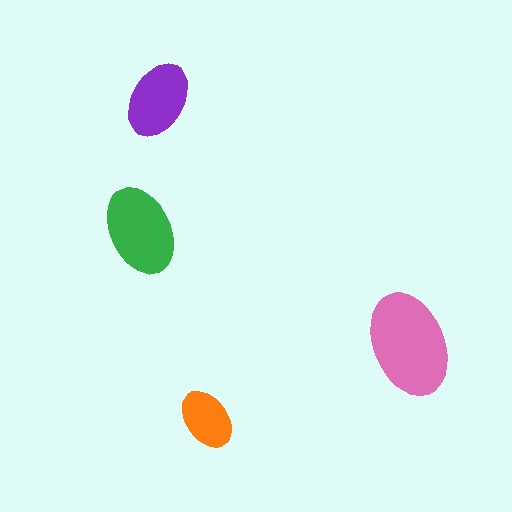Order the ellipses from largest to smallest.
the pink one, the green one, the purple one, the orange one.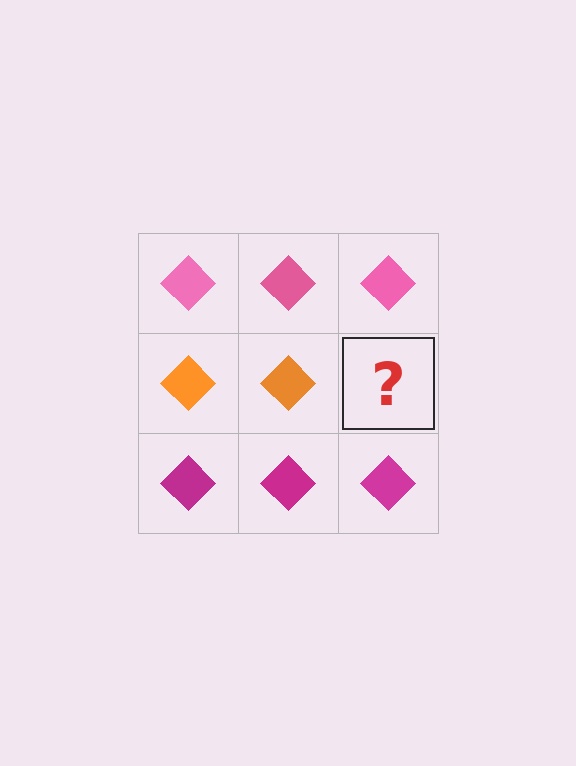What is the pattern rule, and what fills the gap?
The rule is that each row has a consistent color. The gap should be filled with an orange diamond.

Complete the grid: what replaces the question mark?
The question mark should be replaced with an orange diamond.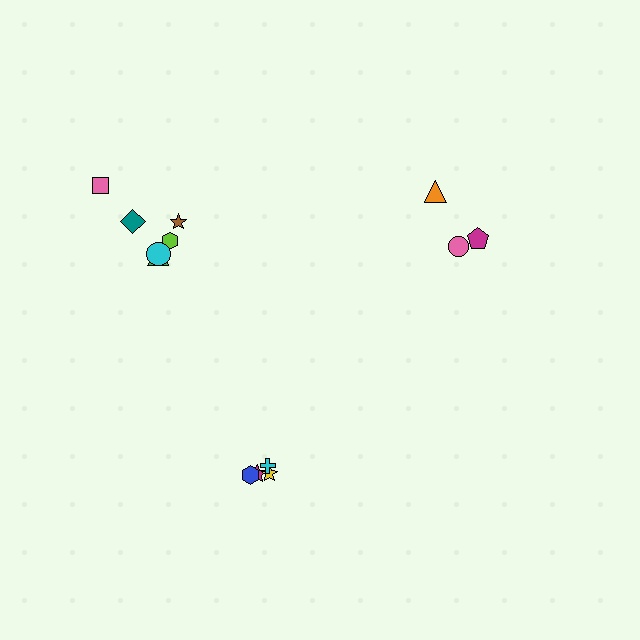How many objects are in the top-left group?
There are 6 objects.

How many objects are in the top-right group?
There are 3 objects.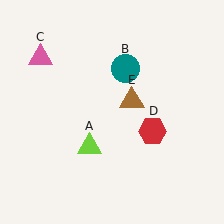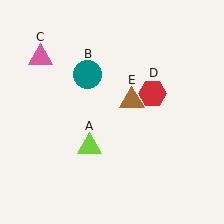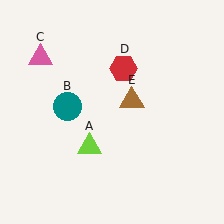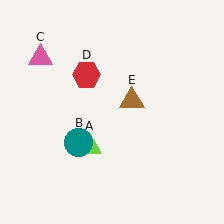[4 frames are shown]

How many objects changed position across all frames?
2 objects changed position: teal circle (object B), red hexagon (object D).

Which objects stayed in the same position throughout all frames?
Lime triangle (object A) and pink triangle (object C) and brown triangle (object E) remained stationary.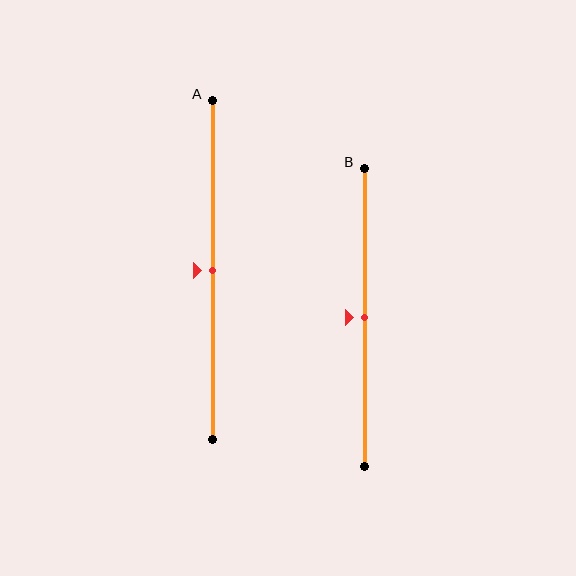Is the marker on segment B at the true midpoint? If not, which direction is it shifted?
Yes, the marker on segment B is at the true midpoint.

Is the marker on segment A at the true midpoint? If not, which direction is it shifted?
Yes, the marker on segment A is at the true midpoint.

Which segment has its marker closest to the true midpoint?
Segment A has its marker closest to the true midpoint.